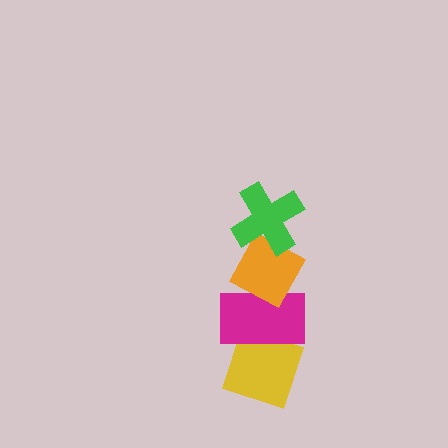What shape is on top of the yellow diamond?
The magenta rectangle is on top of the yellow diamond.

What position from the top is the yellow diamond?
The yellow diamond is 4th from the top.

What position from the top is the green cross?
The green cross is 1st from the top.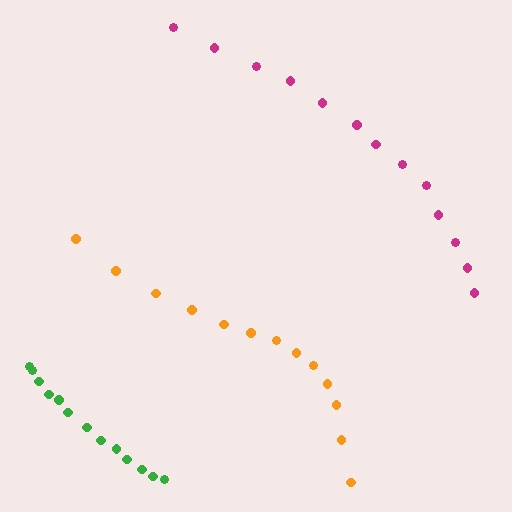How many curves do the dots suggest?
There are 3 distinct paths.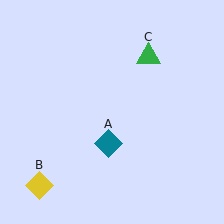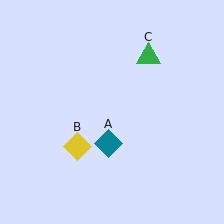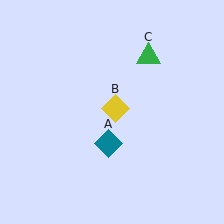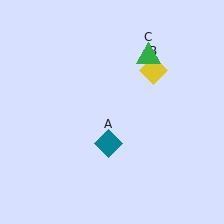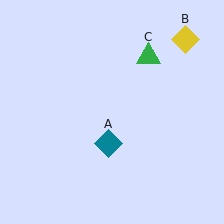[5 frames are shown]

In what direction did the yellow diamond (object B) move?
The yellow diamond (object B) moved up and to the right.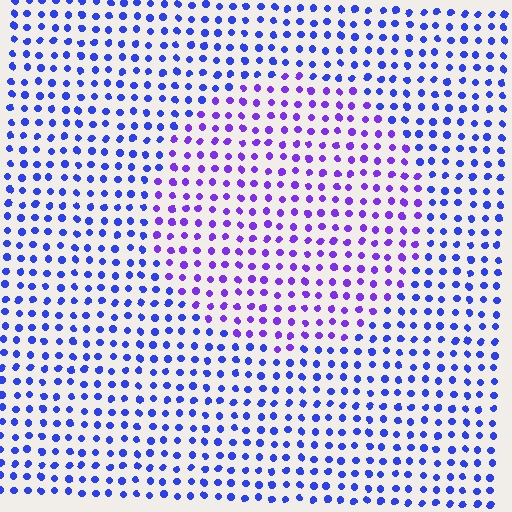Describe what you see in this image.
The image is filled with small blue elements in a uniform arrangement. A circle-shaped region is visible where the elements are tinted to a slightly different hue, forming a subtle color boundary.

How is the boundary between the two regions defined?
The boundary is defined purely by a slight shift in hue (about 33 degrees). Spacing, size, and orientation are identical on both sides.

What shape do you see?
I see a circle.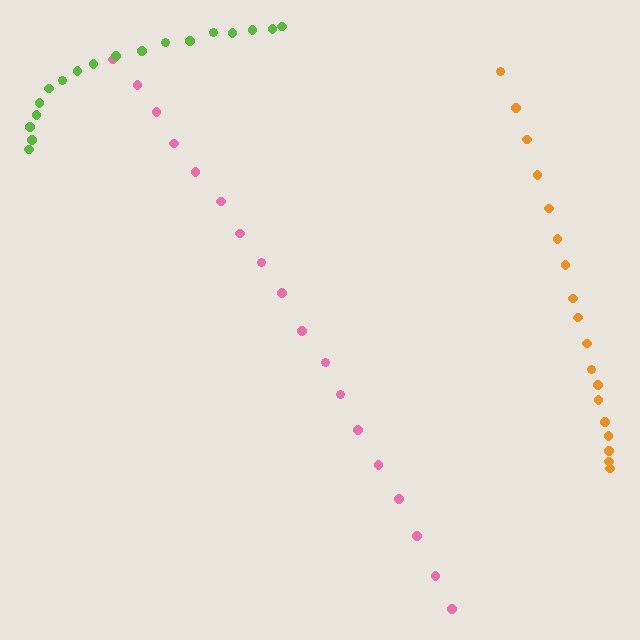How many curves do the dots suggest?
There are 3 distinct paths.